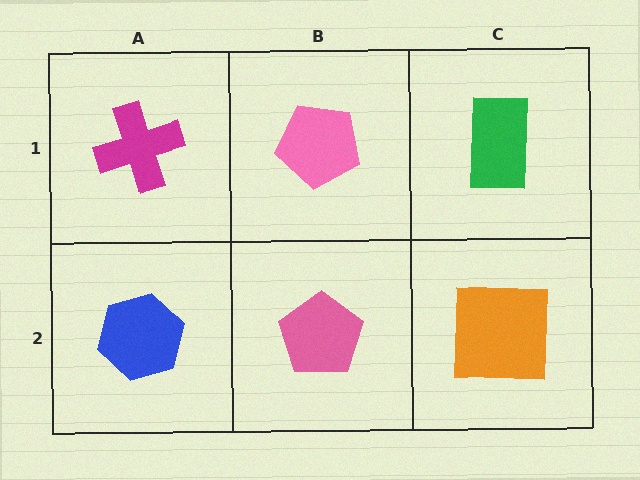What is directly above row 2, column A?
A magenta cross.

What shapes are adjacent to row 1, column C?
An orange square (row 2, column C), a pink pentagon (row 1, column B).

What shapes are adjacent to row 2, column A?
A magenta cross (row 1, column A), a pink pentagon (row 2, column B).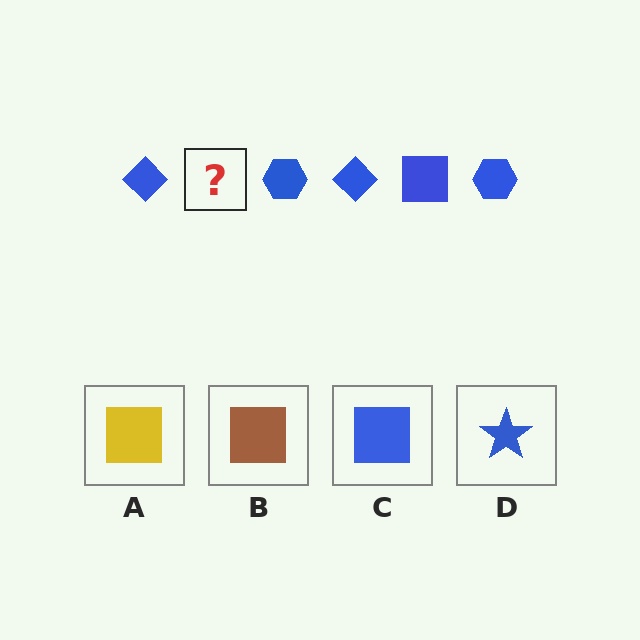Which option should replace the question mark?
Option C.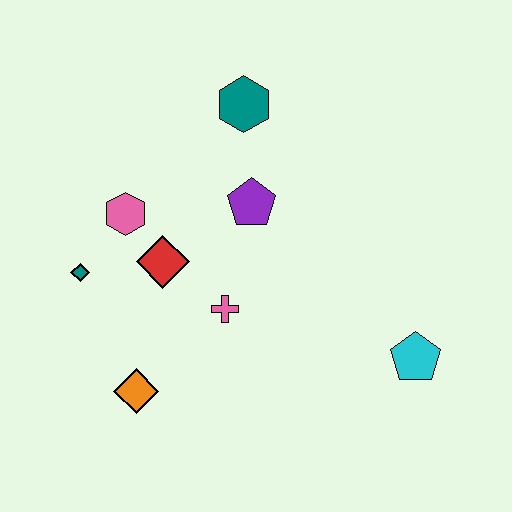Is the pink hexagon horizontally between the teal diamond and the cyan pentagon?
Yes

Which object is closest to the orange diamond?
The pink cross is closest to the orange diamond.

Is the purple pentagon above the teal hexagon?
No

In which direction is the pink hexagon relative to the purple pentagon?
The pink hexagon is to the left of the purple pentagon.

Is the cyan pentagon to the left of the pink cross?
No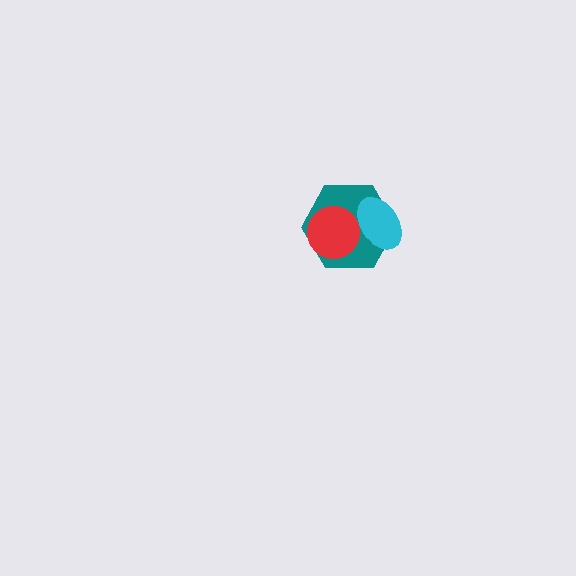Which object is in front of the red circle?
The cyan ellipse is in front of the red circle.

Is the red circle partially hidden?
Yes, it is partially covered by another shape.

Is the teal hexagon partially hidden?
Yes, it is partially covered by another shape.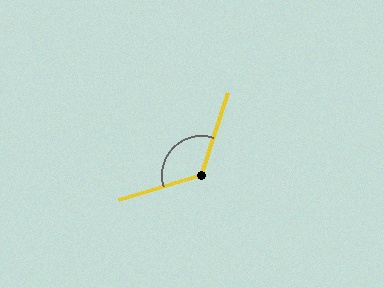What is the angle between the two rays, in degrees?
Approximately 124 degrees.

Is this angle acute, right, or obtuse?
It is obtuse.